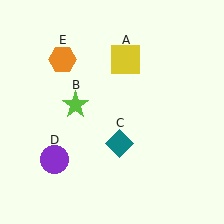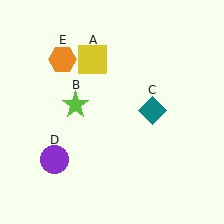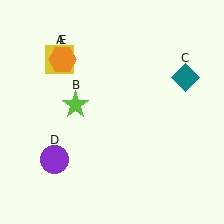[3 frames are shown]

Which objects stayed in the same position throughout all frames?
Lime star (object B) and purple circle (object D) and orange hexagon (object E) remained stationary.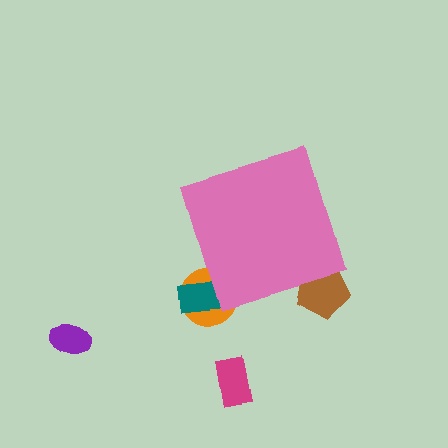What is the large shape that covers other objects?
A pink diamond.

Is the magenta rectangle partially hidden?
No, the magenta rectangle is fully visible.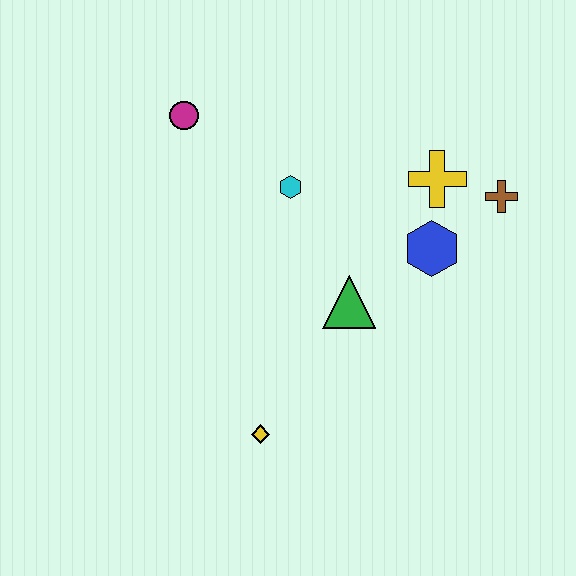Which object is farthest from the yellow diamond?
The brown cross is farthest from the yellow diamond.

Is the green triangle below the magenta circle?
Yes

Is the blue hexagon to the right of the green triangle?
Yes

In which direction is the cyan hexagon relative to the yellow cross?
The cyan hexagon is to the left of the yellow cross.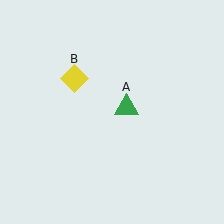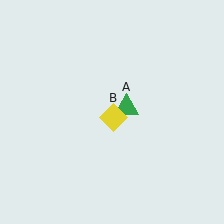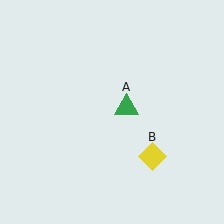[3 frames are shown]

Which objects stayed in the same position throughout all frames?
Green triangle (object A) remained stationary.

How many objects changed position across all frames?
1 object changed position: yellow diamond (object B).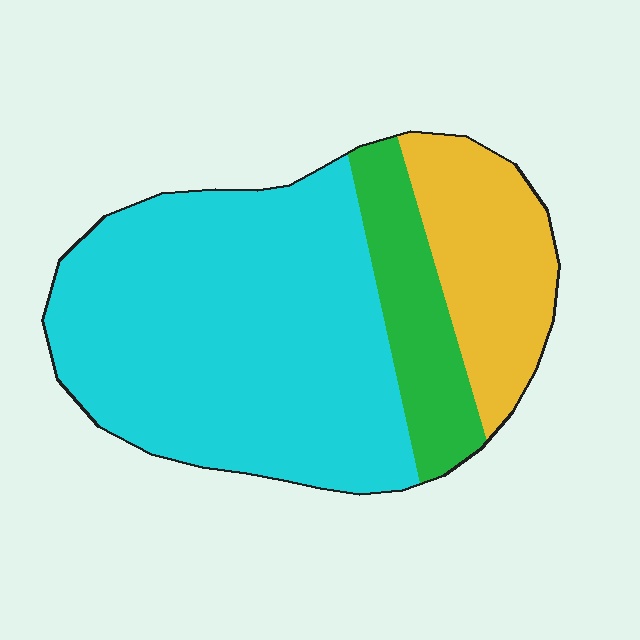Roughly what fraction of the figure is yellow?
Yellow covers 20% of the figure.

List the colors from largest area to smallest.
From largest to smallest: cyan, yellow, green.